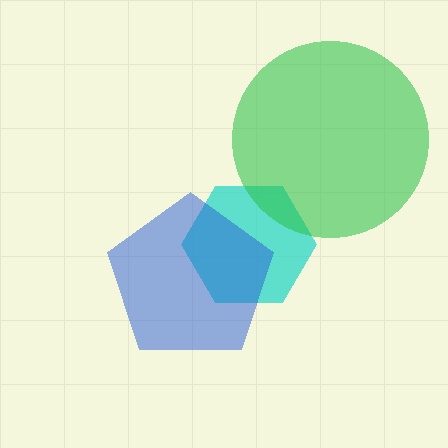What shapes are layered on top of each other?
The layered shapes are: a cyan hexagon, a blue pentagon, a green circle.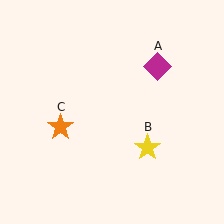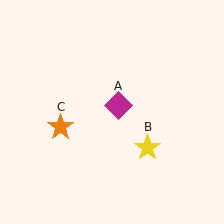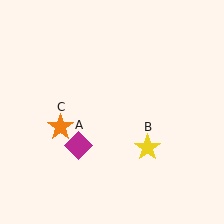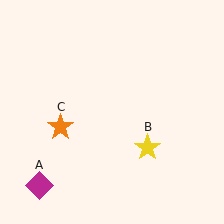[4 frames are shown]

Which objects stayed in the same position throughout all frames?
Yellow star (object B) and orange star (object C) remained stationary.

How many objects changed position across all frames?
1 object changed position: magenta diamond (object A).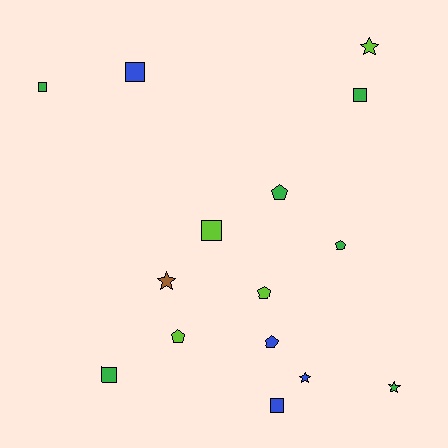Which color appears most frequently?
Green, with 6 objects.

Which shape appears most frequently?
Square, with 6 objects.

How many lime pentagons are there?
There are 2 lime pentagons.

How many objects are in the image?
There are 15 objects.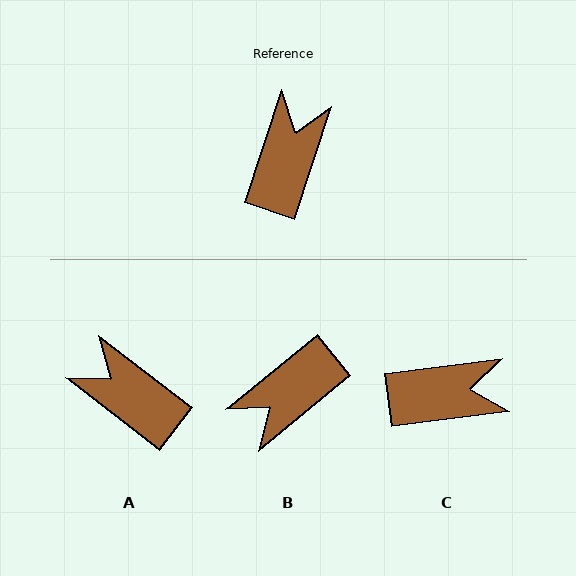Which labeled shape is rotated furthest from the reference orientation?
B, about 147 degrees away.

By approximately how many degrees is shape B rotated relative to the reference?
Approximately 147 degrees counter-clockwise.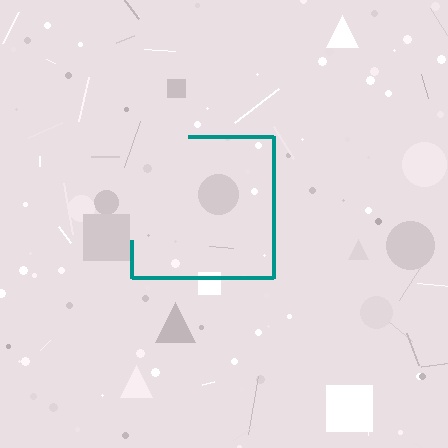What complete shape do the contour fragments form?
The contour fragments form a square.